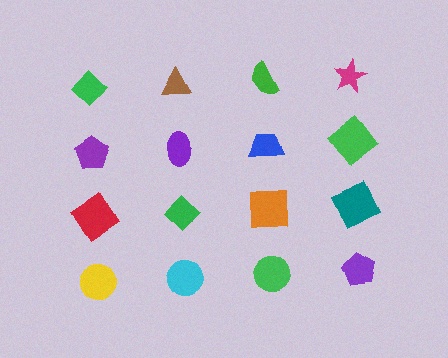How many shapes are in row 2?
4 shapes.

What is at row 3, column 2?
A green diamond.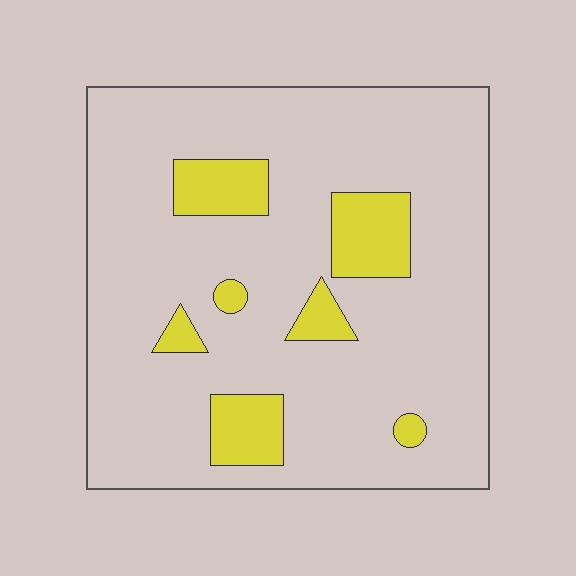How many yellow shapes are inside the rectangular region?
7.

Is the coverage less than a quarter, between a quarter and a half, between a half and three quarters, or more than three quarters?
Less than a quarter.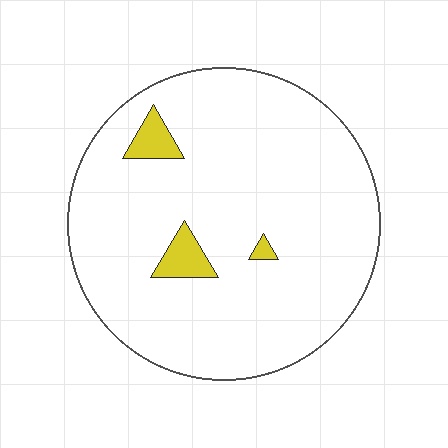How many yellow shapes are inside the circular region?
3.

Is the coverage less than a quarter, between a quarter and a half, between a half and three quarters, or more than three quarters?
Less than a quarter.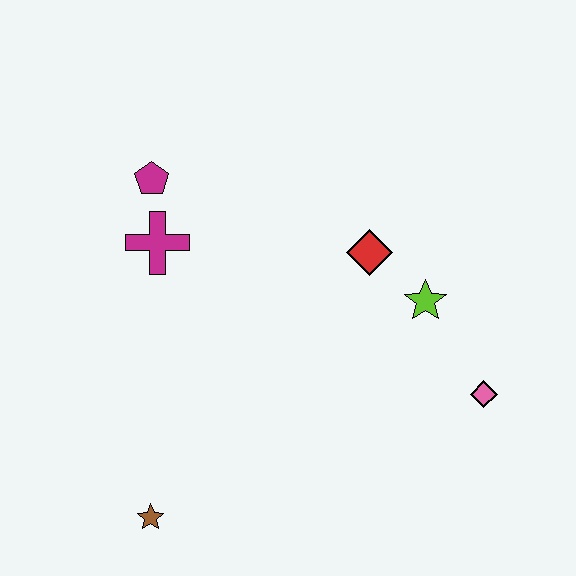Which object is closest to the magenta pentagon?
The magenta cross is closest to the magenta pentagon.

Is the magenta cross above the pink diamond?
Yes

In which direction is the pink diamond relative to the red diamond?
The pink diamond is below the red diamond.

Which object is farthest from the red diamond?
The brown star is farthest from the red diamond.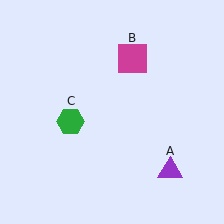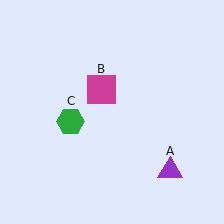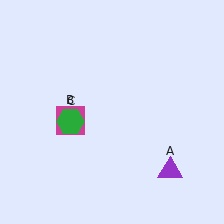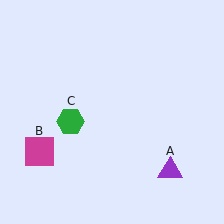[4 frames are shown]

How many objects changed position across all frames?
1 object changed position: magenta square (object B).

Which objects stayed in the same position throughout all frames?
Purple triangle (object A) and green hexagon (object C) remained stationary.